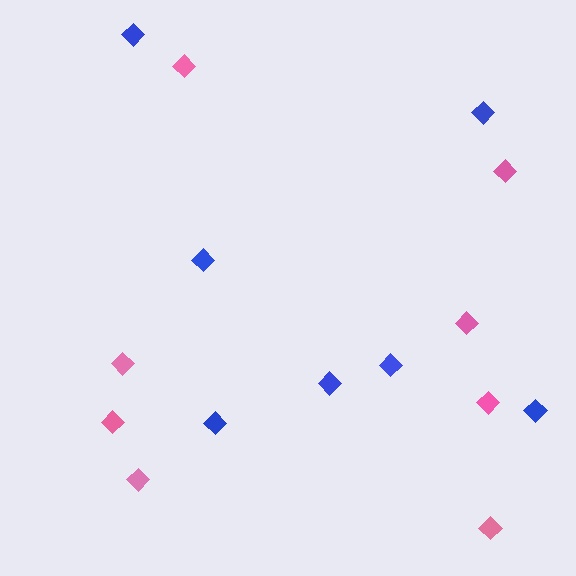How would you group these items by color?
There are 2 groups: one group of blue diamonds (7) and one group of pink diamonds (8).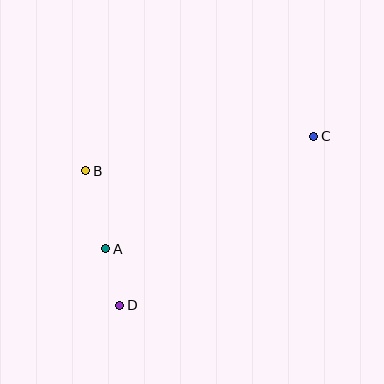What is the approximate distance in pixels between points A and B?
The distance between A and B is approximately 80 pixels.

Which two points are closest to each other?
Points A and D are closest to each other.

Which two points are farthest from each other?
Points C and D are farthest from each other.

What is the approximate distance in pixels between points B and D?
The distance between B and D is approximately 139 pixels.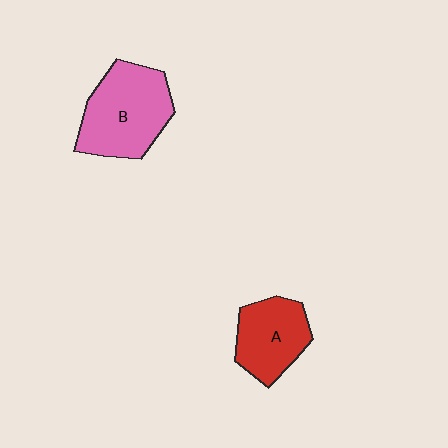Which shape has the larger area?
Shape B (pink).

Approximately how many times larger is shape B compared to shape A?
Approximately 1.4 times.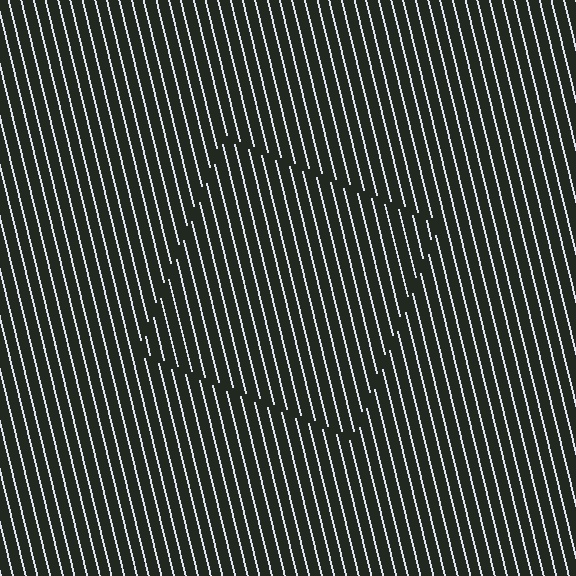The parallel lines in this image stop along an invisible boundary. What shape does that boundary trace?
An illusory square. The interior of the shape contains the same grating, shifted by half a period — the contour is defined by the phase discontinuity where line-ends from the inner and outer gratings abut.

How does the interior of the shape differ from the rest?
The interior of the shape contains the same grating, shifted by half a period — the contour is defined by the phase discontinuity where line-ends from the inner and outer gratings abut.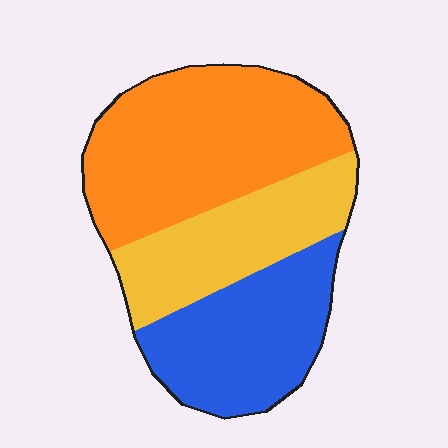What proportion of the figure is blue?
Blue covers 30% of the figure.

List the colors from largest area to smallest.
From largest to smallest: orange, blue, yellow.